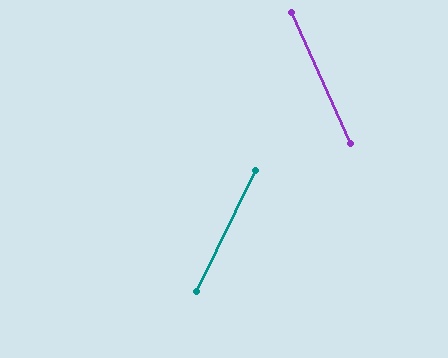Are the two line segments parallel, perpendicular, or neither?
Neither parallel nor perpendicular — they differ by about 50°.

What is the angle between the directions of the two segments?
Approximately 50 degrees.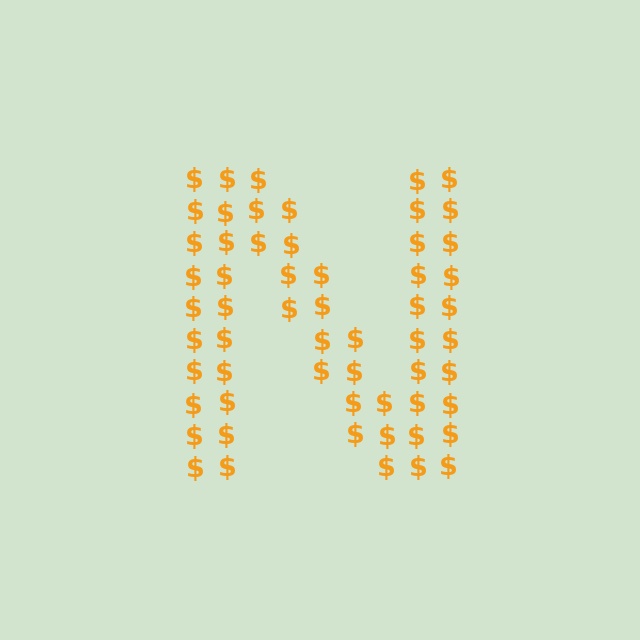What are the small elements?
The small elements are dollar signs.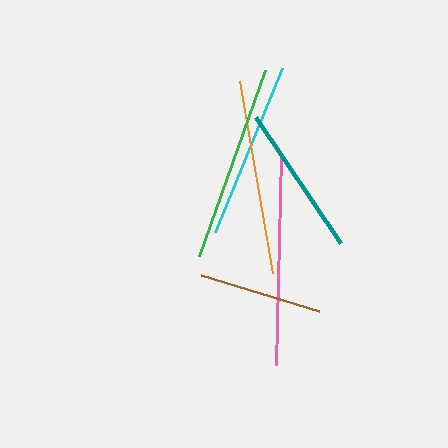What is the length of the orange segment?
The orange segment is approximately 195 pixels long.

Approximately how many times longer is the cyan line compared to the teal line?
The cyan line is approximately 1.2 times the length of the teal line.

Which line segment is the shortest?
The brown line is the shortest at approximately 123 pixels.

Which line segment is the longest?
The pink line is the longest at approximately 209 pixels.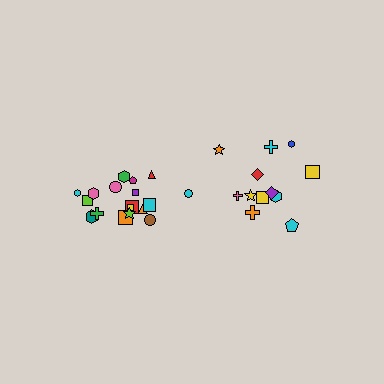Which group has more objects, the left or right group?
The left group.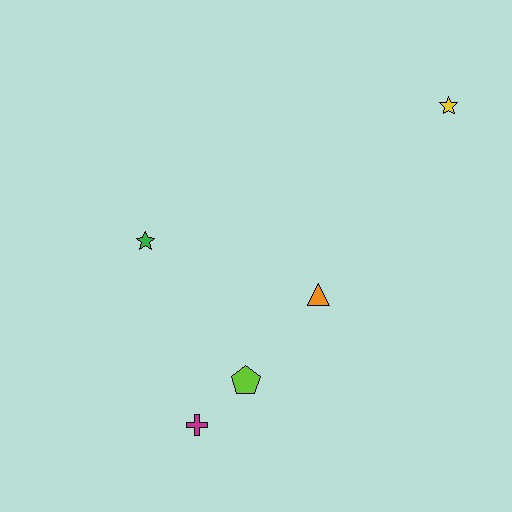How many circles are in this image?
There are no circles.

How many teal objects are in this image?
There are no teal objects.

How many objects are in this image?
There are 5 objects.